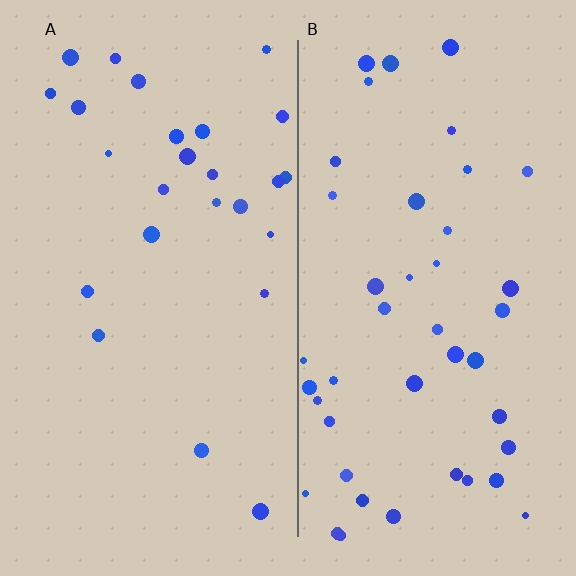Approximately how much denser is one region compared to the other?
Approximately 1.7× — region B over region A.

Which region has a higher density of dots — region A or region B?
B (the right).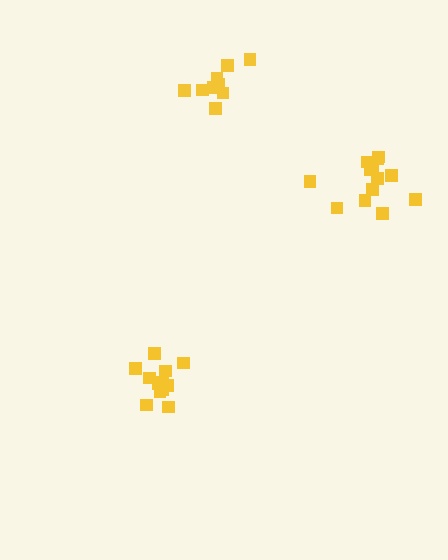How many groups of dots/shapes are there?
There are 3 groups.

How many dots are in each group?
Group 1: 13 dots, Group 2: 9 dots, Group 3: 12 dots (34 total).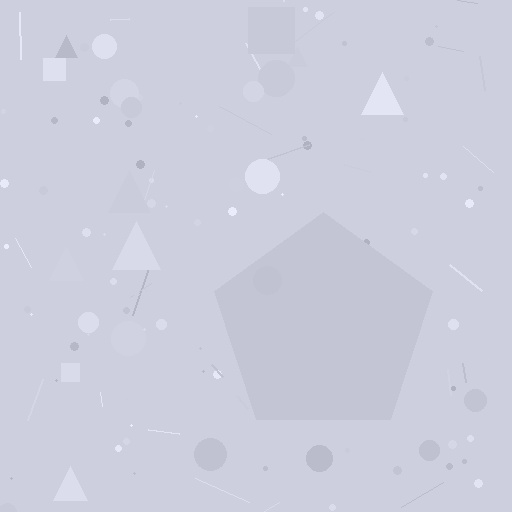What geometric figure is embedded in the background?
A pentagon is embedded in the background.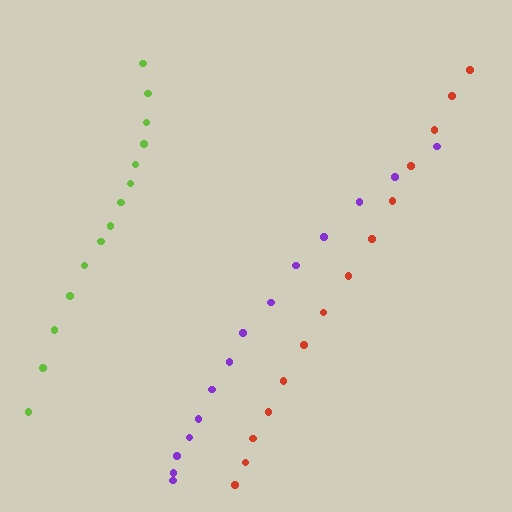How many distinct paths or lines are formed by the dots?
There are 3 distinct paths.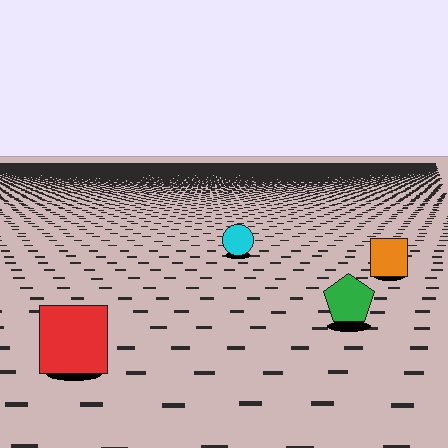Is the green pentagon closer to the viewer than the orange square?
Yes. The green pentagon is closer — you can tell from the texture gradient: the ground texture is coarser near it.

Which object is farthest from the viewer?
The cyan circle is farthest from the viewer. It appears smaller and the ground texture around it is denser.